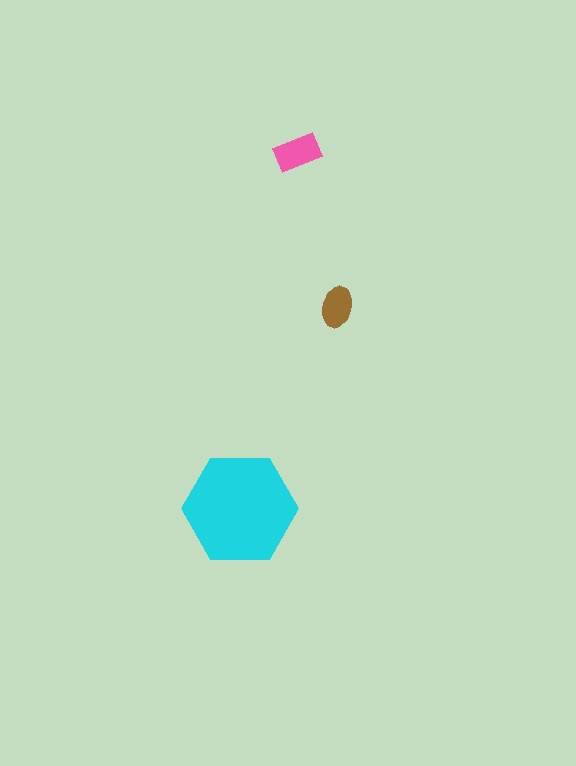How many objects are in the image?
There are 3 objects in the image.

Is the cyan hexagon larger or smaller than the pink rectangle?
Larger.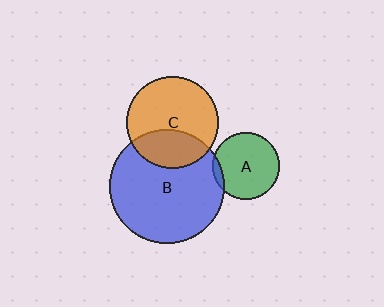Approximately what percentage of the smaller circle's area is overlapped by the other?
Approximately 30%.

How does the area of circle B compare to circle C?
Approximately 1.5 times.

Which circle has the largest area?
Circle B (blue).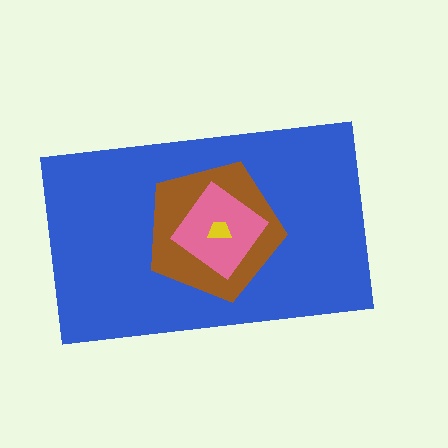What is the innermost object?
The yellow trapezoid.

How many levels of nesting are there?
4.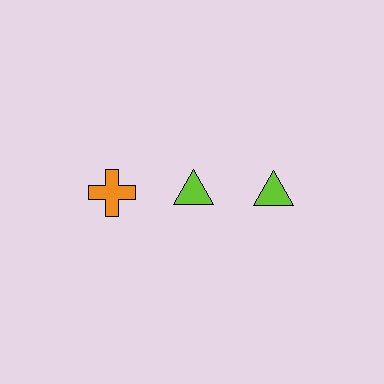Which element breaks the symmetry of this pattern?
The orange cross in the top row, leftmost column breaks the symmetry. All other shapes are lime triangles.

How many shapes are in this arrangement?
There are 3 shapes arranged in a grid pattern.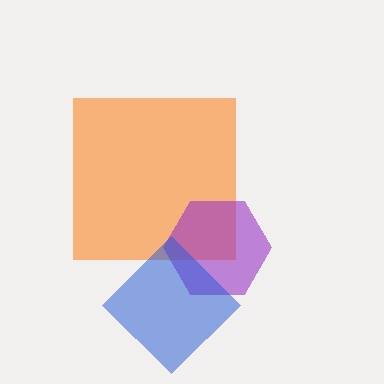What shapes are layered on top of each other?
The layered shapes are: an orange square, a purple hexagon, a blue diamond.